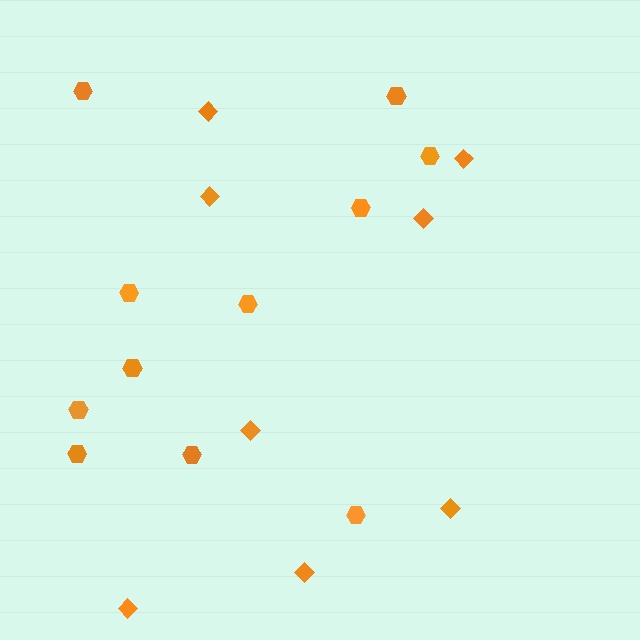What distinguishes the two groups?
There are 2 groups: one group of diamonds (8) and one group of hexagons (11).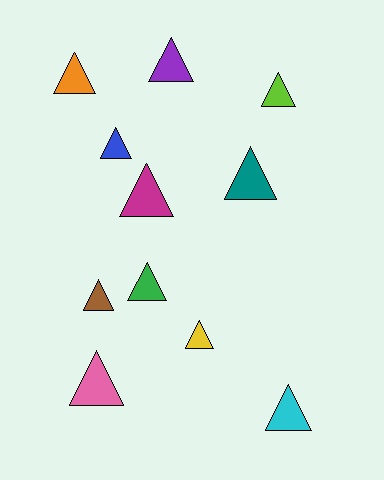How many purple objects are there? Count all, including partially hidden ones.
There is 1 purple object.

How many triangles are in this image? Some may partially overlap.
There are 11 triangles.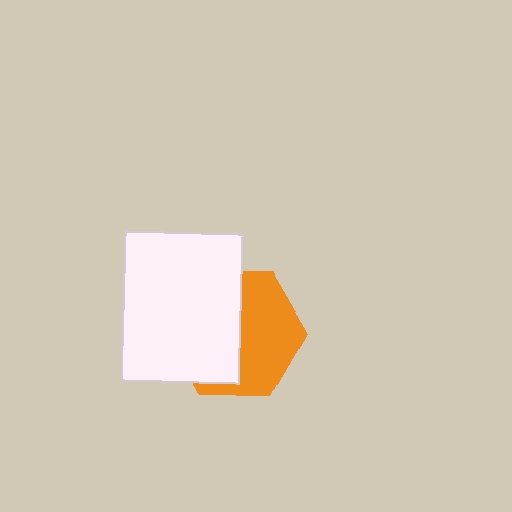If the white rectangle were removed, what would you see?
You would see the complete orange hexagon.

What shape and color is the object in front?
The object in front is a white rectangle.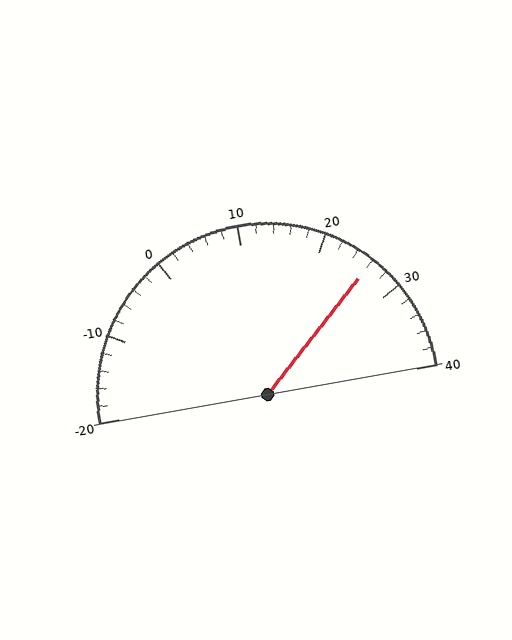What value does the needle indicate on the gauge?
The needle indicates approximately 26.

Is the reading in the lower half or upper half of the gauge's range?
The reading is in the upper half of the range (-20 to 40).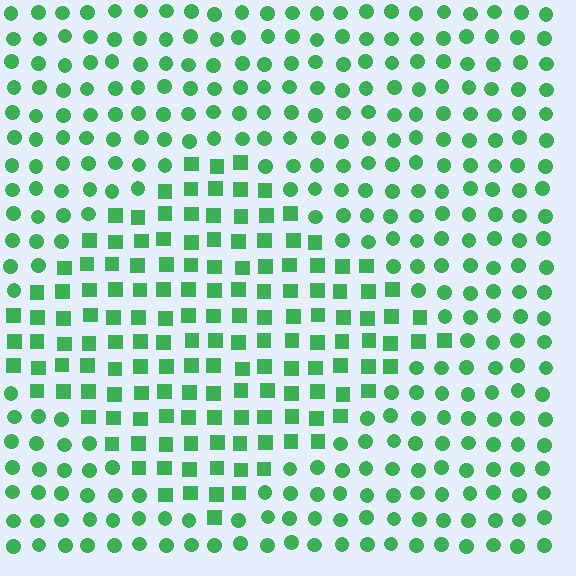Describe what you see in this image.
The image is filled with small green elements arranged in a uniform grid. A diamond-shaped region contains squares, while the surrounding area contains circles. The boundary is defined purely by the change in element shape.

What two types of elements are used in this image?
The image uses squares inside the diamond region and circles outside it.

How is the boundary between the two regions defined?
The boundary is defined by a change in element shape: squares inside vs. circles outside. All elements share the same color and spacing.